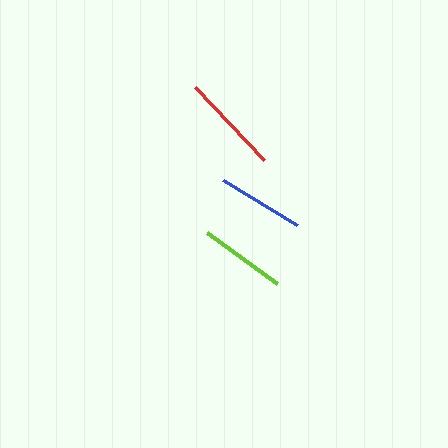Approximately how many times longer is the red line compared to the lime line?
The red line is approximately 1.1 times the length of the lime line.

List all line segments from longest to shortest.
From longest to shortest: red, lime, blue.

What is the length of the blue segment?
The blue segment is approximately 87 pixels long.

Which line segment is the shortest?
The blue line is the shortest at approximately 87 pixels.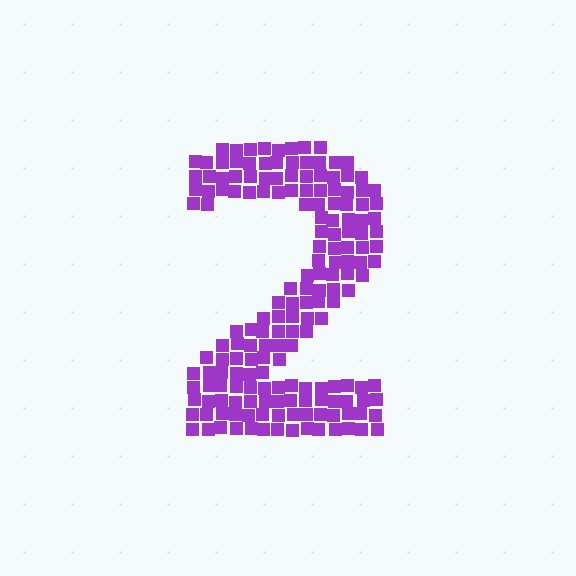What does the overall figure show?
The overall figure shows the digit 2.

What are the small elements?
The small elements are squares.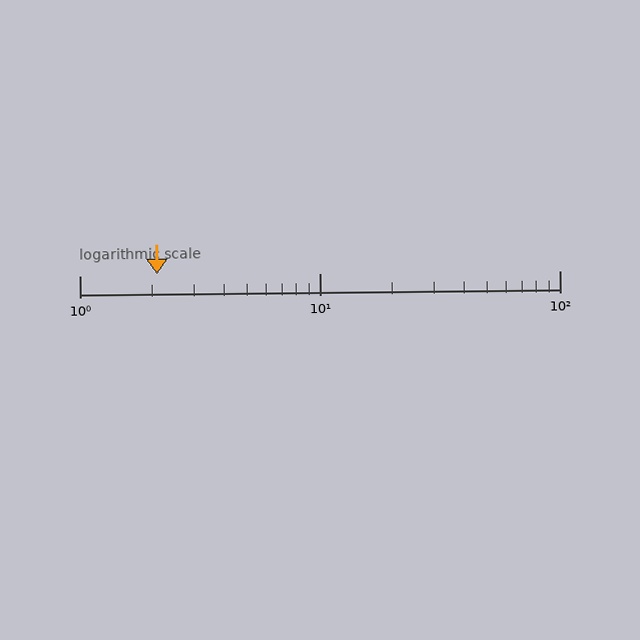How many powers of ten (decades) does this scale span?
The scale spans 2 decades, from 1 to 100.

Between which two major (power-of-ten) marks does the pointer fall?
The pointer is between 1 and 10.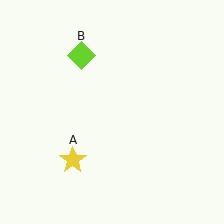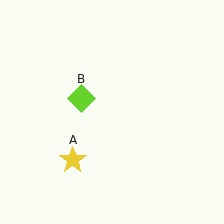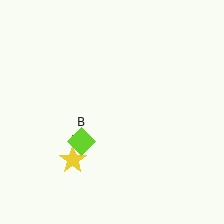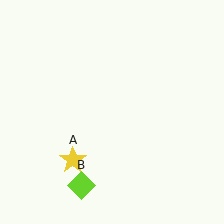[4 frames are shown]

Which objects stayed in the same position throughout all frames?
Yellow star (object A) remained stationary.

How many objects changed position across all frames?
1 object changed position: lime diamond (object B).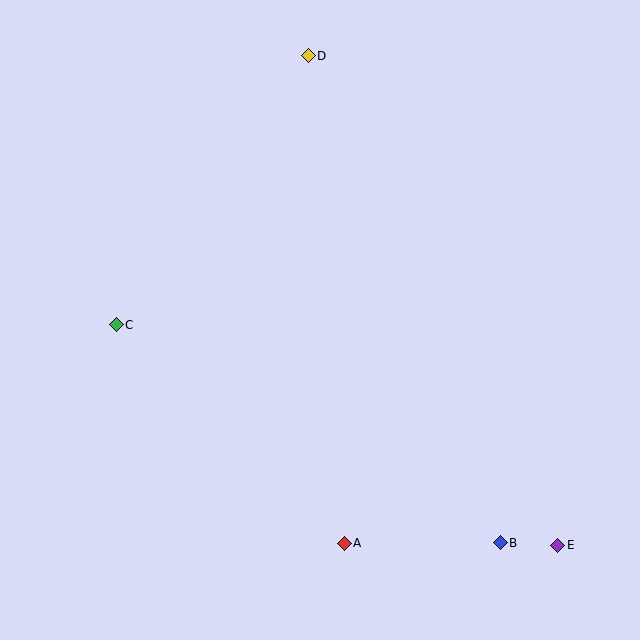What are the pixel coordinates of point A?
Point A is at (344, 543).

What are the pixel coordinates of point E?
Point E is at (558, 545).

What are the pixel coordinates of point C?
Point C is at (116, 325).